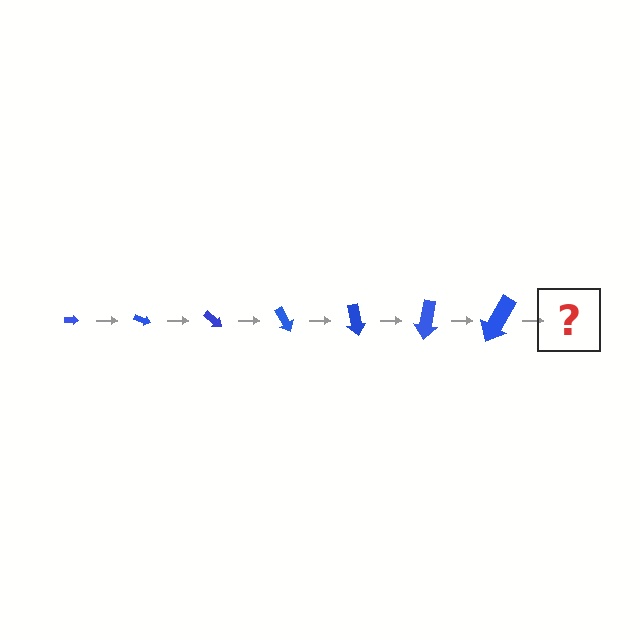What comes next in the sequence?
The next element should be an arrow, larger than the previous one and rotated 140 degrees from the start.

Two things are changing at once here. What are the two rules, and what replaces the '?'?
The two rules are that the arrow grows larger each step and it rotates 20 degrees each step. The '?' should be an arrow, larger than the previous one and rotated 140 degrees from the start.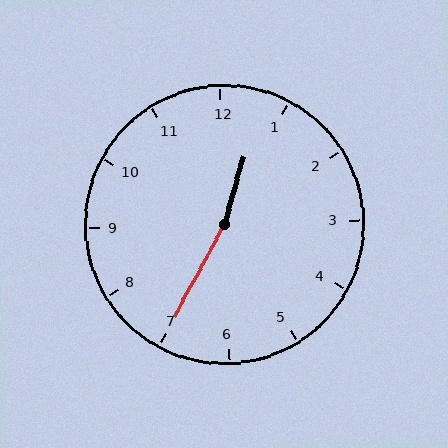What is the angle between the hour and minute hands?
Approximately 168 degrees.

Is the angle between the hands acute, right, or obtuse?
It is obtuse.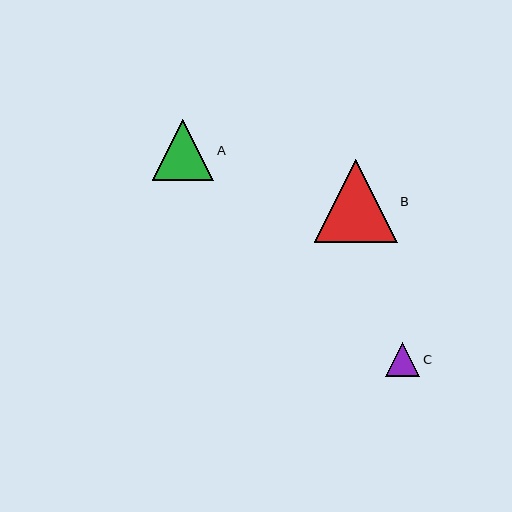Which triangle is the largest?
Triangle B is the largest with a size of approximately 82 pixels.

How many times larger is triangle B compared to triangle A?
Triangle B is approximately 1.3 times the size of triangle A.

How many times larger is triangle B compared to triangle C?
Triangle B is approximately 2.4 times the size of triangle C.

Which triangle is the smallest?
Triangle C is the smallest with a size of approximately 34 pixels.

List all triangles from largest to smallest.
From largest to smallest: B, A, C.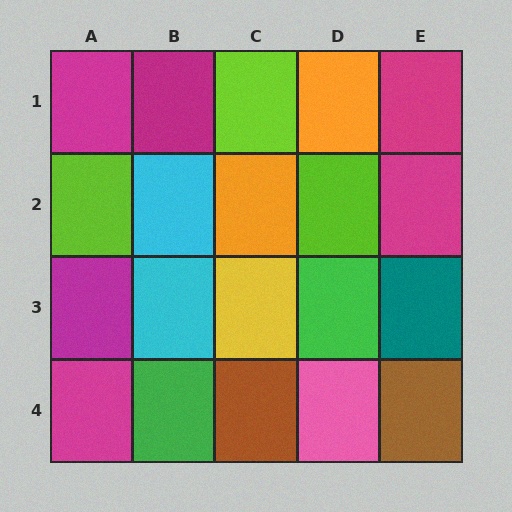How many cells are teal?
1 cell is teal.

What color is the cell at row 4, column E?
Brown.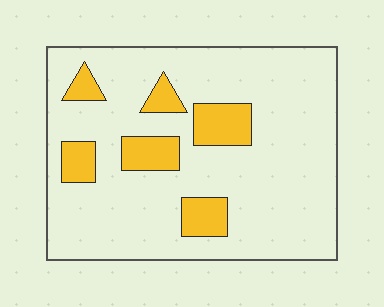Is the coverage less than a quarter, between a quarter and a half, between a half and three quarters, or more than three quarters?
Less than a quarter.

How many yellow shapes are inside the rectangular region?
6.